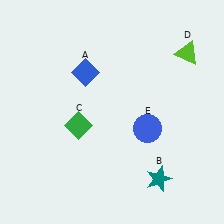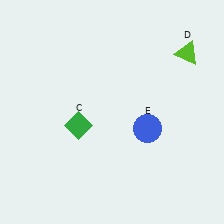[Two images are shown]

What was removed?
The blue diamond (A), the teal star (B) were removed in Image 2.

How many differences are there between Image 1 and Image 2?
There are 2 differences between the two images.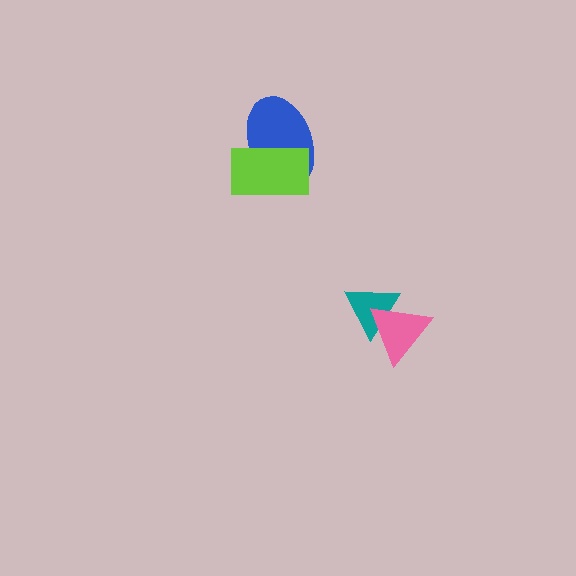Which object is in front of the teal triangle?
The pink triangle is in front of the teal triangle.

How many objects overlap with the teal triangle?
1 object overlaps with the teal triangle.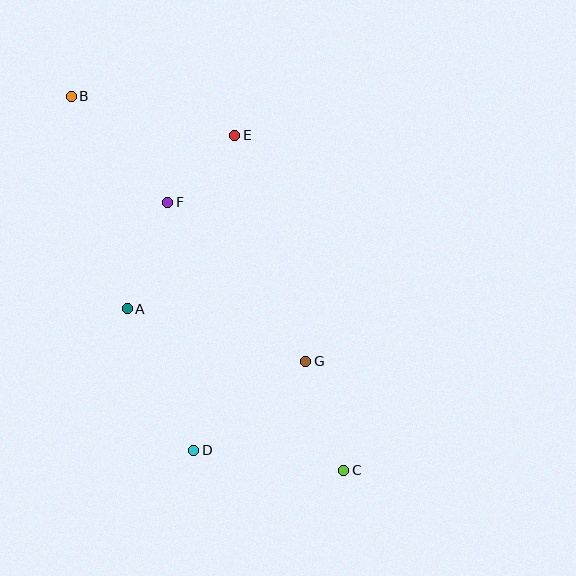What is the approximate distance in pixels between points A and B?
The distance between A and B is approximately 220 pixels.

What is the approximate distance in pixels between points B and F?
The distance between B and F is approximately 143 pixels.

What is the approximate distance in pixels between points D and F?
The distance between D and F is approximately 250 pixels.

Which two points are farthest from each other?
Points B and C are farthest from each other.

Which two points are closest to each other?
Points E and F are closest to each other.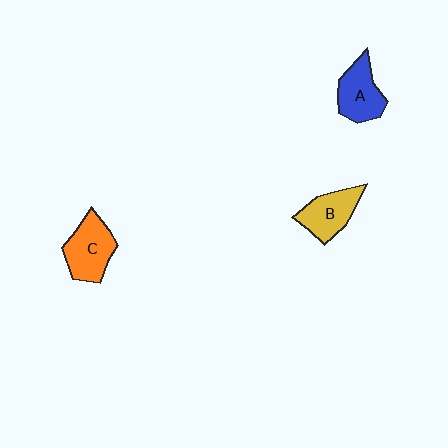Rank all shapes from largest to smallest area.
From largest to smallest: C (orange), A (blue), B (yellow).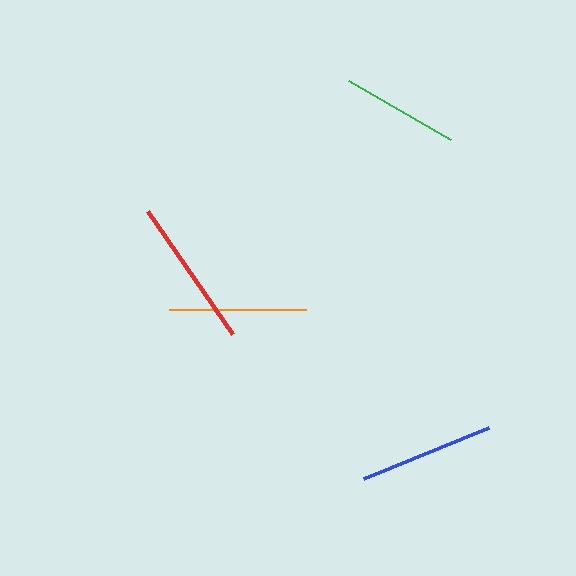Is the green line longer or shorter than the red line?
The red line is longer than the green line.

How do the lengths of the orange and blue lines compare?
The orange and blue lines are approximately the same length.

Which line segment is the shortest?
The green line is the shortest at approximately 117 pixels.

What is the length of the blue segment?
The blue segment is approximately 134 pixels long.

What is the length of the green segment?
The green segment is approximately 117 pixels long.